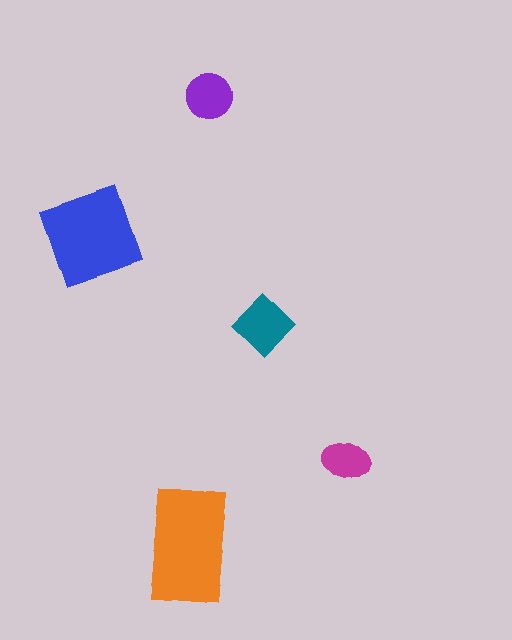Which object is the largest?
The orange rectangle.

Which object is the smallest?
The magenta ellipse.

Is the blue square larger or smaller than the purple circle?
Larger.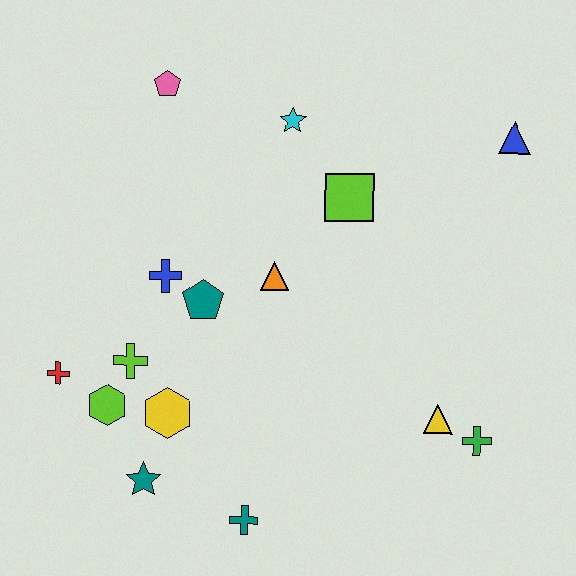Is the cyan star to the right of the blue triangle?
No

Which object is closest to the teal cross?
The teal star is closest to the teal cross.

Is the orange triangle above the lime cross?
Yes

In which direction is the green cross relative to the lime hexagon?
The green cross is to the right of the lime hexagon.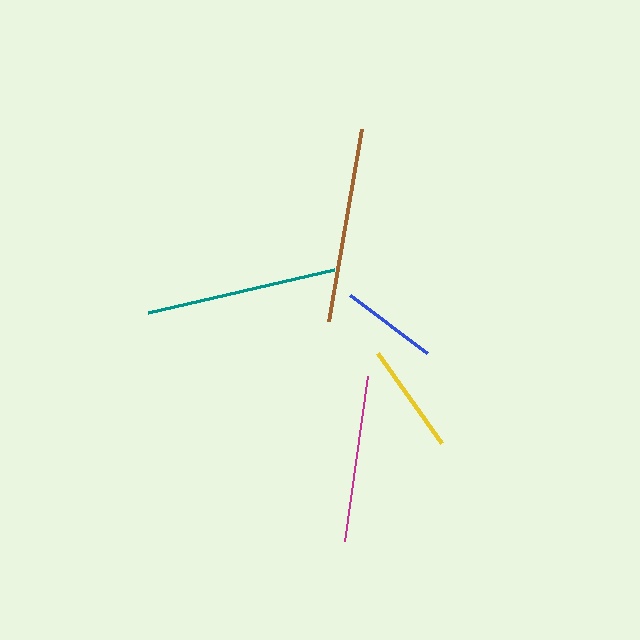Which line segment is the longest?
The brown line is the longest at approximately 194 pixels.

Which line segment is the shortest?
The blue line is the shortest at approximately 97 pixels.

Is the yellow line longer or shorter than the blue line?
The yellow line is longer than the blue line.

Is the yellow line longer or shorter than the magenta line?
The magenta line is longer than the yellow line.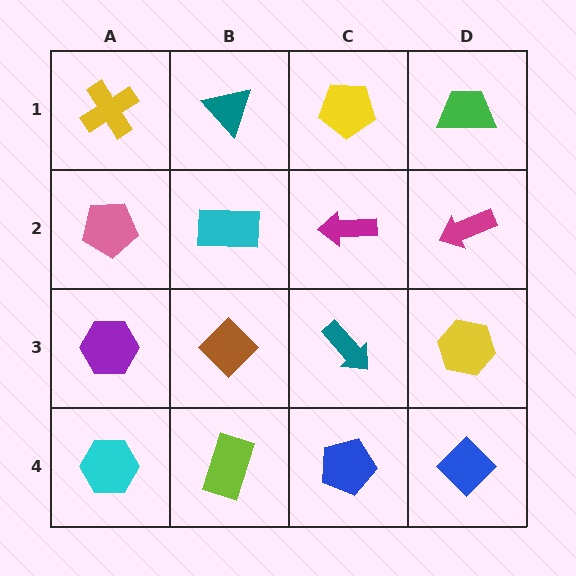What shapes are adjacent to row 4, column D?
A yellow hexagon (row 3, column D), a blue pentagon (row 4, column C).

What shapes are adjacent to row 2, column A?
A yellow cross (row 1, column A), a purple hexagon (row 3, column A), a cyan rectangle (row 2, column B).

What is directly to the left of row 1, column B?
A yellow cross.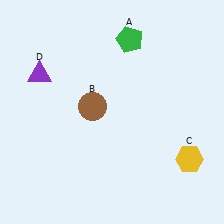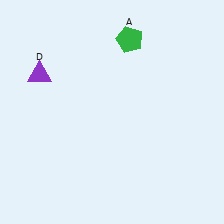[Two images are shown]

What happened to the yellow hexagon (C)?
The yellow hexagon (C) was removed in Image 2. It was in the bottom-right area of Image 1.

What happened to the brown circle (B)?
The brown circle (B) was removed in Image 2. It was in the top-left area of Image 1.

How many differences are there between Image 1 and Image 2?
There are 2 differences between the two images.